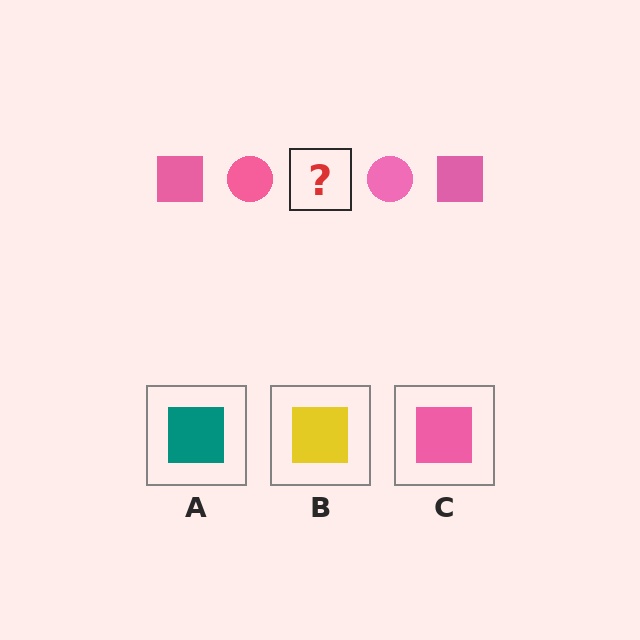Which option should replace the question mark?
Option C.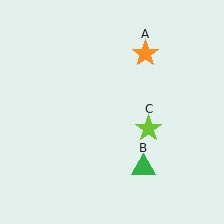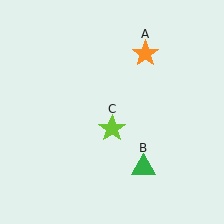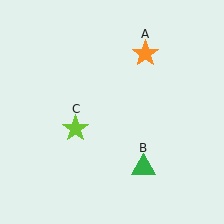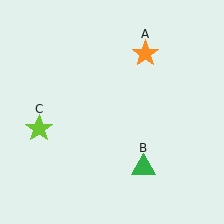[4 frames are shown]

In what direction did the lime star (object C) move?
The lime star (object C) moved left.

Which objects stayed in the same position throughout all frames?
Orange star (object A) and green triangle (object B) remained stationary.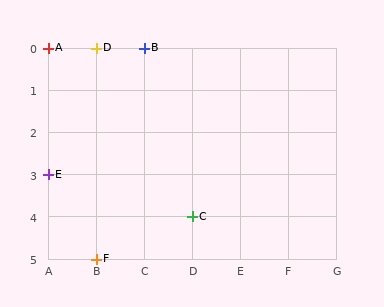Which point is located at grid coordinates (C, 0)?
Point B is at (C, 0).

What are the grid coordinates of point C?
Point C is at grid coordinates (D, 4).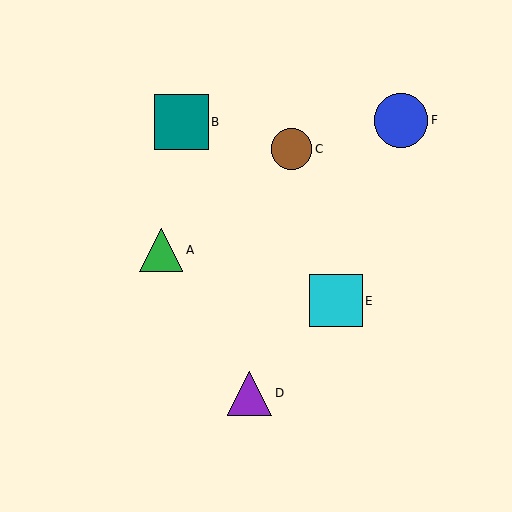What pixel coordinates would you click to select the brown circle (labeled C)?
Click at (291, 149) to select the brown circle C.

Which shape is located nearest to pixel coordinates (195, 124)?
The teal square (labeled B) at (181, 122) is nearest to that location.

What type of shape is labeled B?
Shape B is a teal square.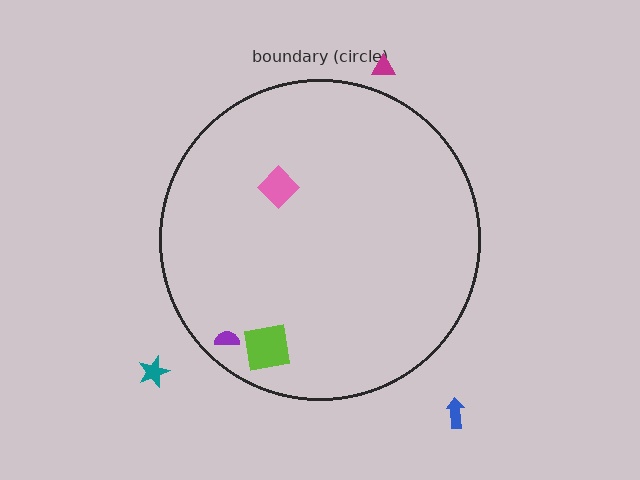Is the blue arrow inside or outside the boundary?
Outside.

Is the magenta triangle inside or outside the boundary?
Outside.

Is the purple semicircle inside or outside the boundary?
Inside.